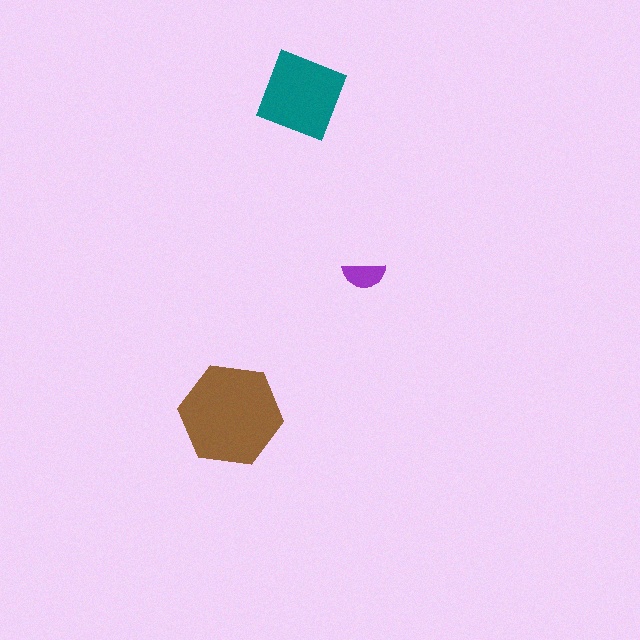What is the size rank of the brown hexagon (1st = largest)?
1st.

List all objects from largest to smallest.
The brown hexagon, the teal diamond, the purple semicircle.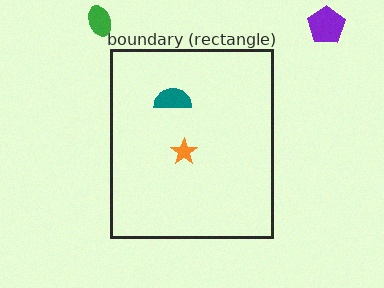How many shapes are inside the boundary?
2 inside, 2 outside.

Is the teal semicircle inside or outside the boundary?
Inside.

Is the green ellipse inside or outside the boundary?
Outside.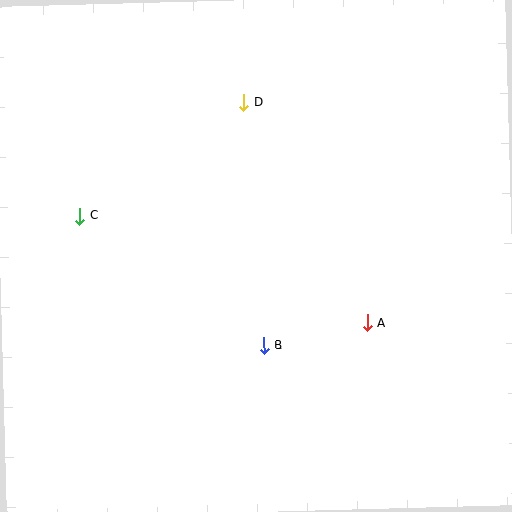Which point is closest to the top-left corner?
Point C is closest to the top-left corner.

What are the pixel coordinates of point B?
Point B is at (264, 346).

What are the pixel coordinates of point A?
Point A is at (367, 323).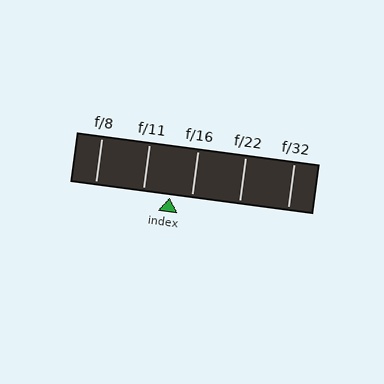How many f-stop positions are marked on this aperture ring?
There are 5 f-stop positions marked.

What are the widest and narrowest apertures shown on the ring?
The widest aperture shown is f/8 and the narrowest is f/32.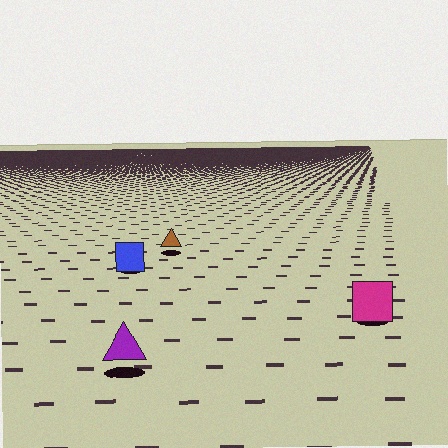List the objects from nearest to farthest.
From nearest to farthest: the purple triangle, the magenta square, the blue square, the brown triangle.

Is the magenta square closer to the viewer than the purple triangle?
No. The purple triangle is closer — you can tell from the texture gradient: the ground texture is coarser near it.